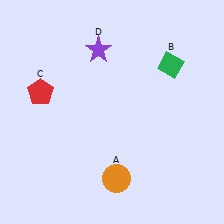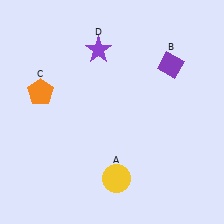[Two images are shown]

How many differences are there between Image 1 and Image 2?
There are 3 differences between the two images.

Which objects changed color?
A changed from orange to yellow. B changed from green to purple. C changed from red to orange.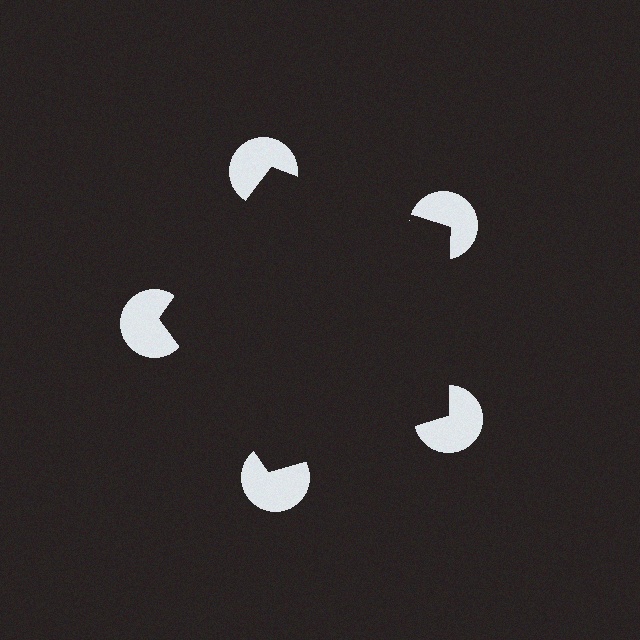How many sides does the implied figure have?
5 sides.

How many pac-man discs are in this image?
There are 5 — one at each vertex of the illusory pentagon.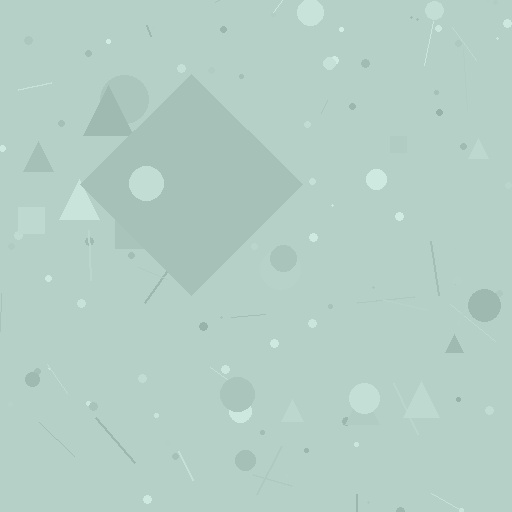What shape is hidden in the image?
A diamond is hidden in the image.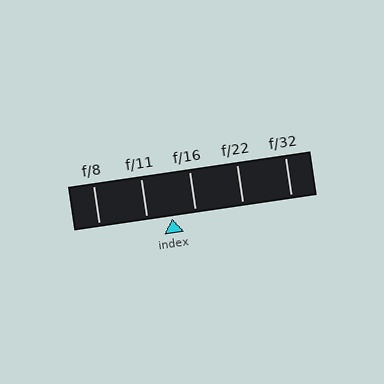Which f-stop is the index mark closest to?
The index mark is closest to f/16.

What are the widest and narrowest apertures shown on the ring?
The widest aperture shown is f/8 and the narrowest is f/32.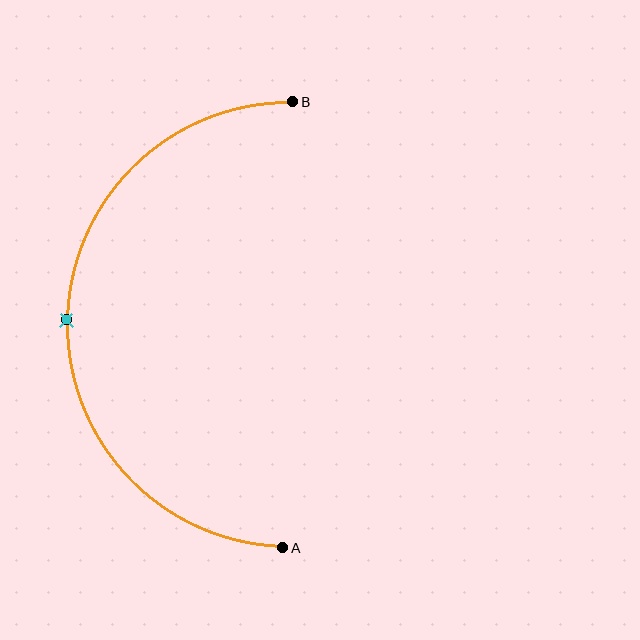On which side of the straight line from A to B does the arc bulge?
The arc bulges to the left of the straight line connecting A and B.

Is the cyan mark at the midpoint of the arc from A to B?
Yes. The cyan mark lies on the arc at equal arc-length from both A and B — it is the arc midpoint.